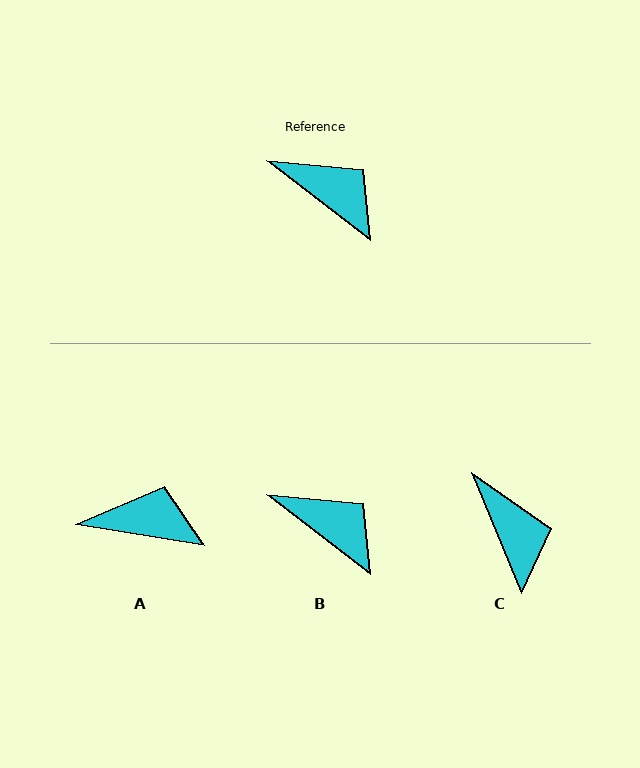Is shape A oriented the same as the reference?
No, it is off by about 28 degrees.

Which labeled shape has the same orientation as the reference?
B.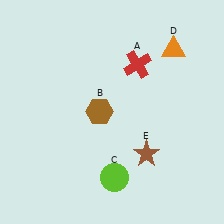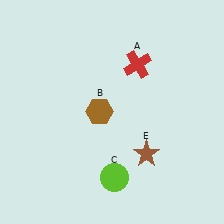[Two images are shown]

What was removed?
The orange triangle (D) was removed in Image 2.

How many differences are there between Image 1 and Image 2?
There is 1 difference between the two images.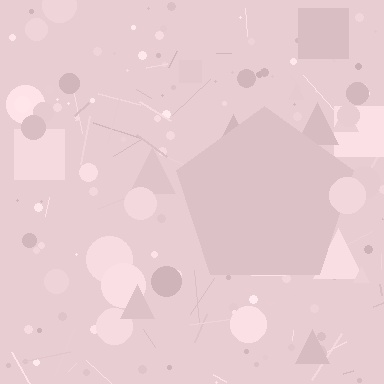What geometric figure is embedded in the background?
A pentagon is embedded in the background.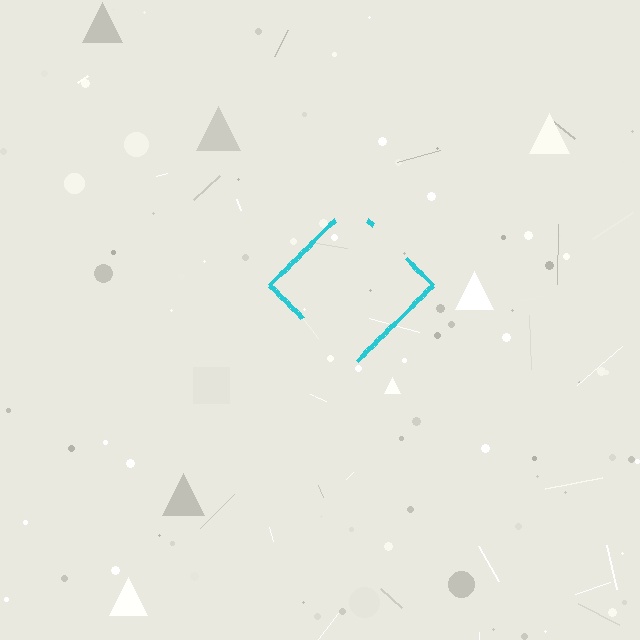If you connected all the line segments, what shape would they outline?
They would outline a diamond.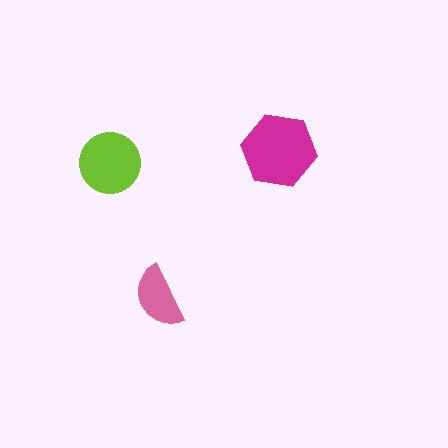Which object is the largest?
The magenta hexagon.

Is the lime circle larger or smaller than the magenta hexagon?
Smaller.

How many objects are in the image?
There are 3 objects in the image.